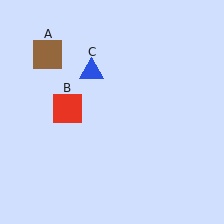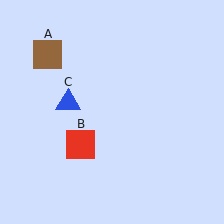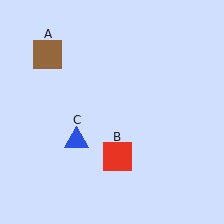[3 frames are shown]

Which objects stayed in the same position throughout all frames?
Brown square (object A) remained stationary.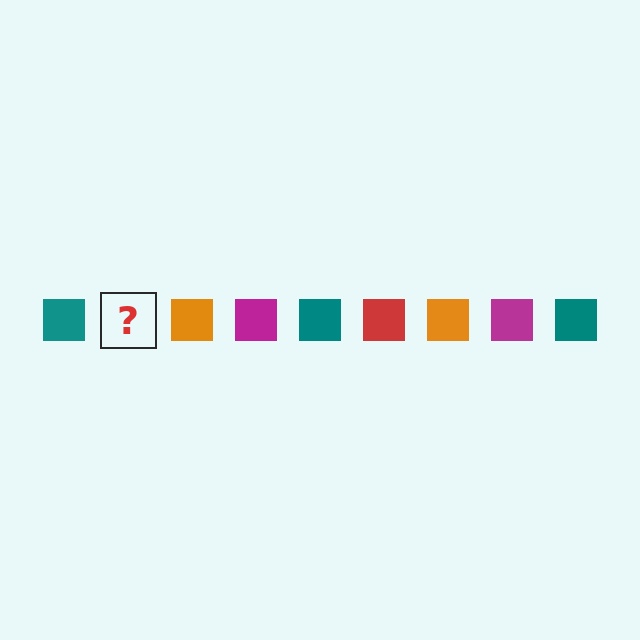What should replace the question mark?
The question mark should be replaced with a red square.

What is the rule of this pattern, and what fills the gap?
The rule is that the pattern cycles through teal, red, orange, magenta squares. The gap should be filled with a red square.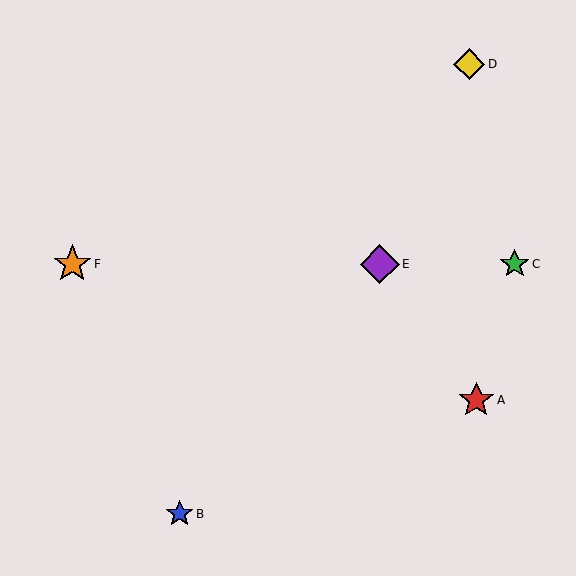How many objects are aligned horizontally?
3 objects (C, E, F) are aligned horizontally.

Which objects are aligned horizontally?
Objects C, E, F are aligned horizontally.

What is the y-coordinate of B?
Object B is at y≈514.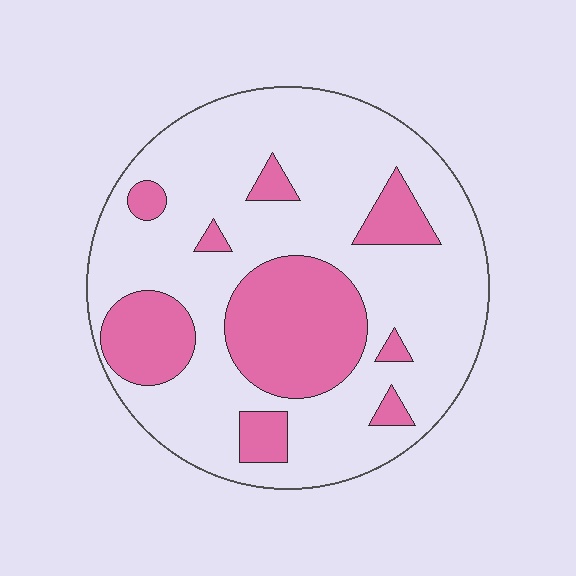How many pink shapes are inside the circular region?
9.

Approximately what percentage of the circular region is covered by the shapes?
Approximately 25%.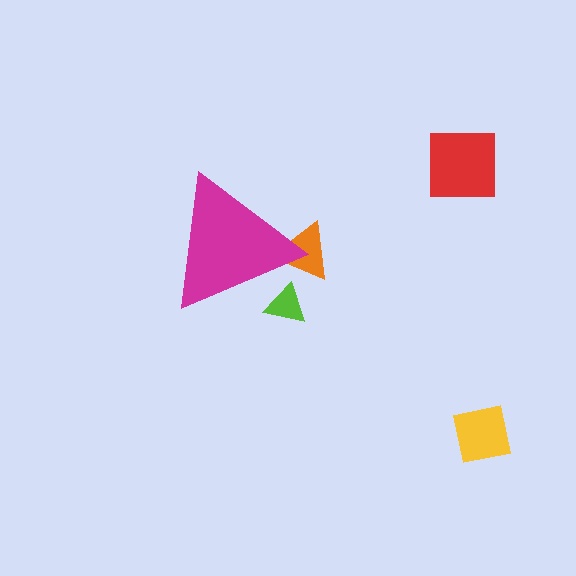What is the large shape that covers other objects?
A magenta triangle.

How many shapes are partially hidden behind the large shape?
2 shapes are partially hidden.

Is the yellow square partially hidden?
No, the yellow square is fully visible.